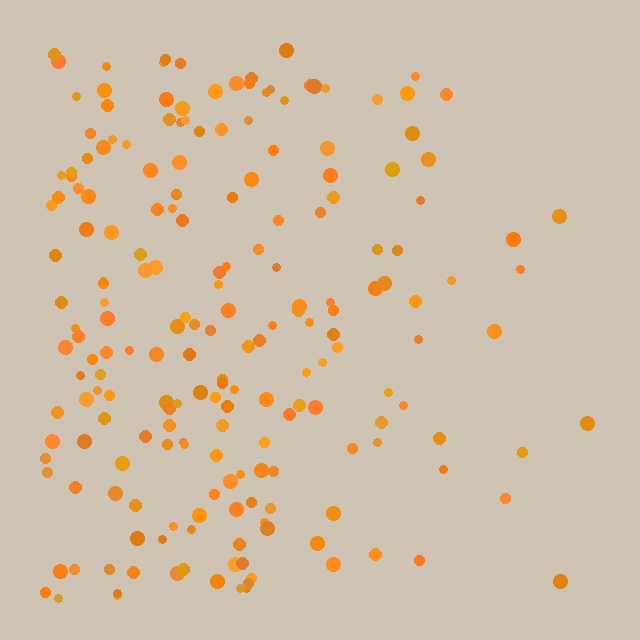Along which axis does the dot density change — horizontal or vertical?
Horizontal.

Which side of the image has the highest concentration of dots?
The left.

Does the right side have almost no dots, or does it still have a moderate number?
Still a moderate number, just noticeably fewer than the left.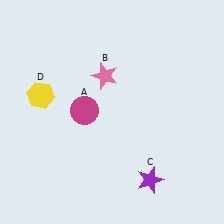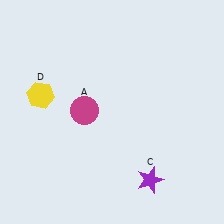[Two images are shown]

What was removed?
The pink star (B) was removed in Image 2.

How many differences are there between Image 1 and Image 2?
There is 1 difference between the two images.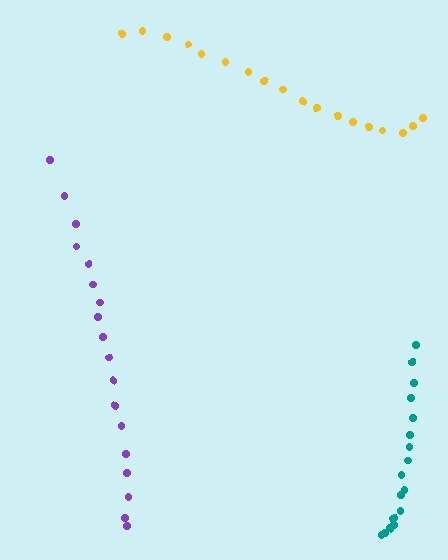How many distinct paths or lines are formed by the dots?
There are 3 distinct paths.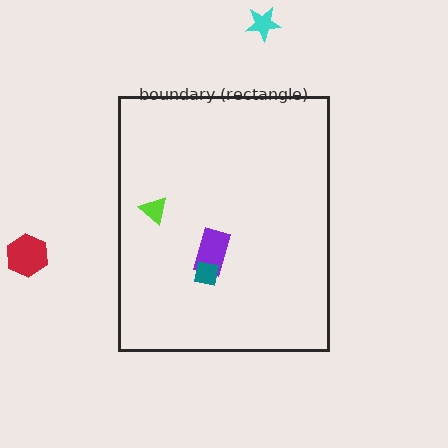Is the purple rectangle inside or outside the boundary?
Inside.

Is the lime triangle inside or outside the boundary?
Inside.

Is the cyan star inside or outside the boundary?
Outside.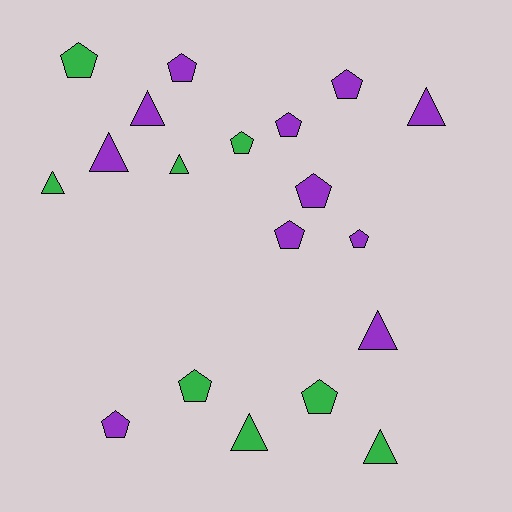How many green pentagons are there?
There are 4 green pentagons.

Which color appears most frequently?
Purple, with 11 objects.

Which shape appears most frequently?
Pentagon, with 11 objects.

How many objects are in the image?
There are 19 objects.